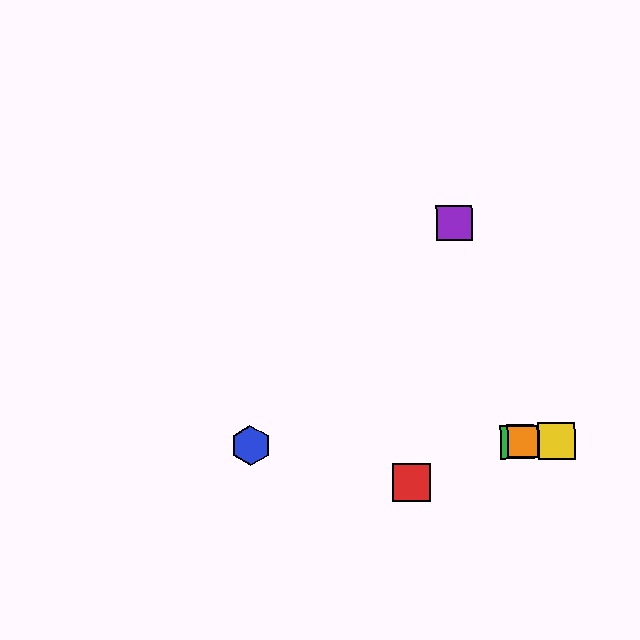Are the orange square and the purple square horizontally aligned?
No, the orange square is at y≈442 and the purple square is at y≈223.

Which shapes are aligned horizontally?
The blue hexagon, the green square, the yellow square, the orange square are aligned horizontally.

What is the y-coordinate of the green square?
The green square is at y≈442.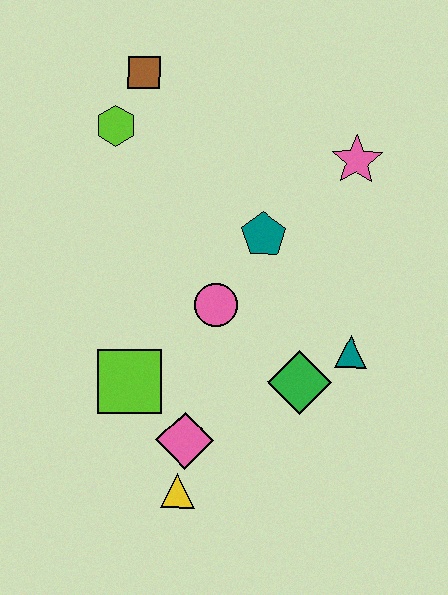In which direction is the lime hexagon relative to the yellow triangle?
The lime hexagon is above the yellow triangle.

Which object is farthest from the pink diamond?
The brown square is farthest from the pink diamond.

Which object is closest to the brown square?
The lime hexagon is closest to the brown square.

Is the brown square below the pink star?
No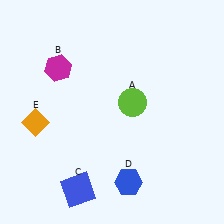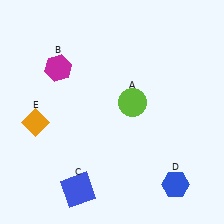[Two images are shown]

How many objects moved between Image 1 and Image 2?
1 object moved between the two images.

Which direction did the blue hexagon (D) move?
The blue hexagon (D) moved right.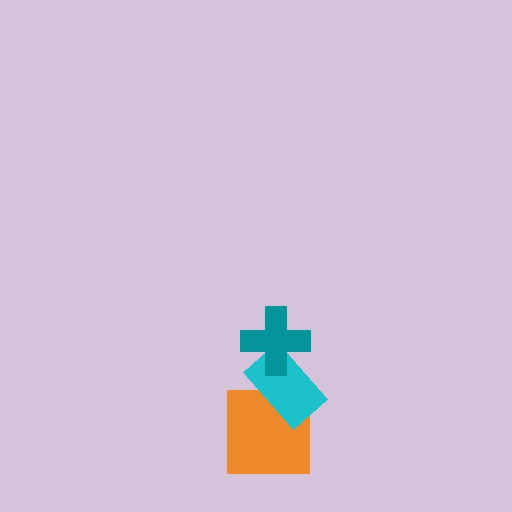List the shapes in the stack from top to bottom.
From top to bottom: the teal cross, the cyan rectangle, the orange square.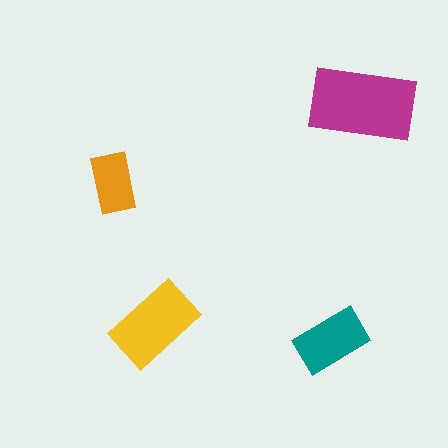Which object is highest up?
The magenta rectangle is topmost.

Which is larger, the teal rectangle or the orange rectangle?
The teal one.